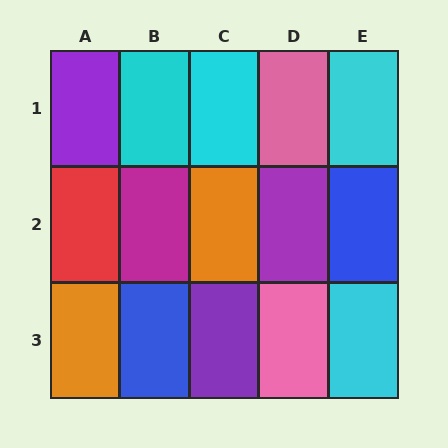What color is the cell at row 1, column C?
Cyan.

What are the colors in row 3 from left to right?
Orange, blue, purple, pink, cyan.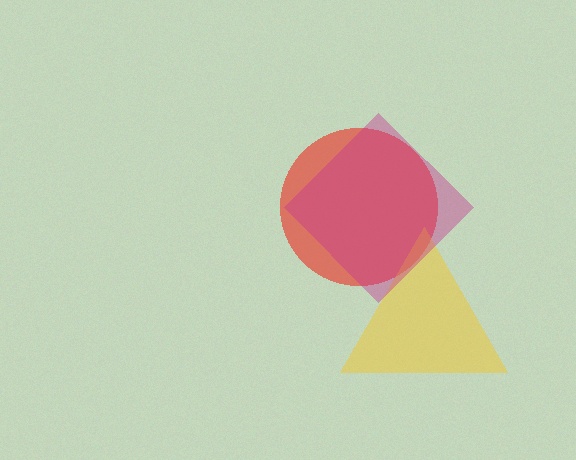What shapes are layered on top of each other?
The layered shapes are: a red circle, a yellow triangle, a magenta diamond.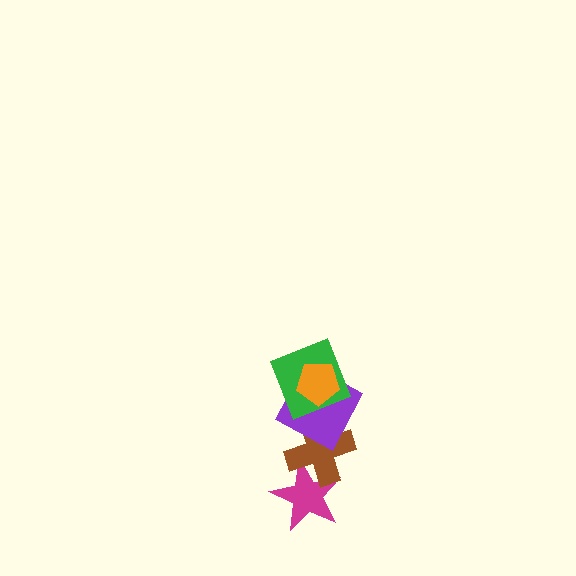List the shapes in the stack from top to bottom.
From top to bottom: the orange pentagon, the green square, the purple square, the brown cross, the magenta star.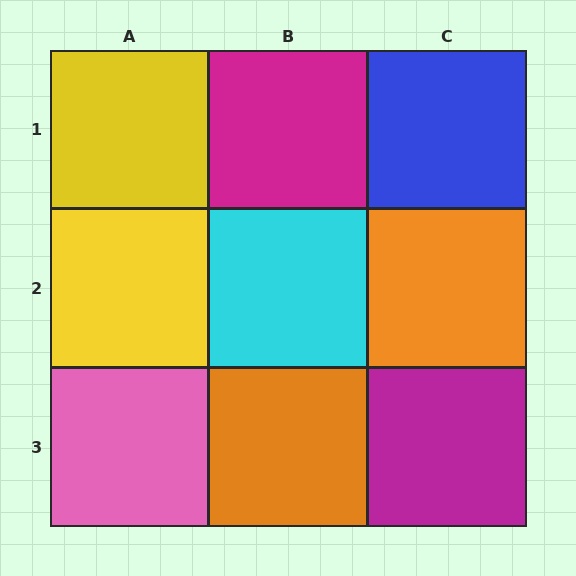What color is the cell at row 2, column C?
Orange.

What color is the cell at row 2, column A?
Yellow.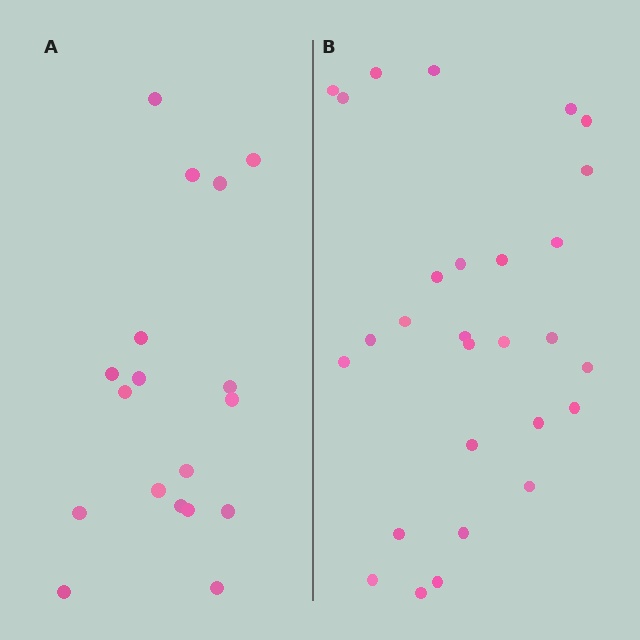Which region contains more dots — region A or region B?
Region B (the right region) has more dots.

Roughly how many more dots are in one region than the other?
Region B has roughly 10 or so more dots than region A.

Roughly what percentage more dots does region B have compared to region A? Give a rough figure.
About 55% more.